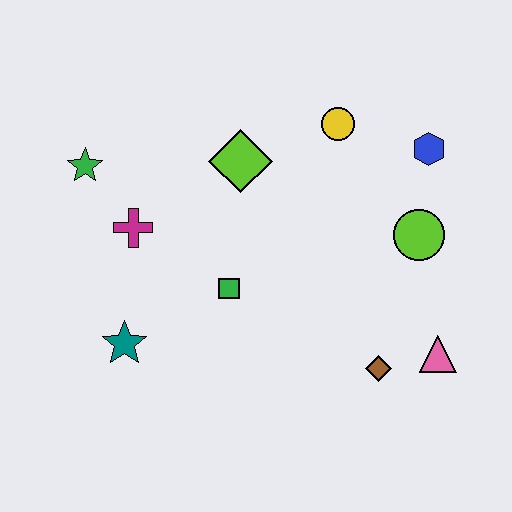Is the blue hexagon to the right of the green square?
Yes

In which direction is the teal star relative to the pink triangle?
The teal star is to the left of the pink triangle.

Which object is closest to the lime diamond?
The yellow circle is closest to the lime diamond.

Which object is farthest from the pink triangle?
The green star is farthest from the pink triangle.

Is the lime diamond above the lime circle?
Yes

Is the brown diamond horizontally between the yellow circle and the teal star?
No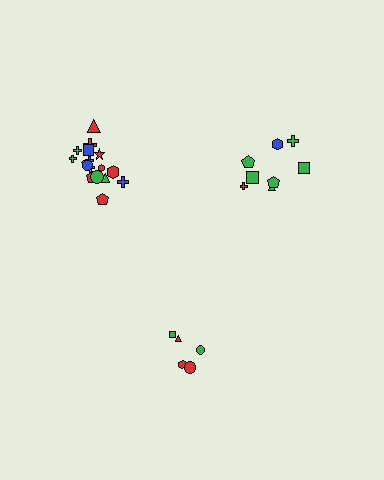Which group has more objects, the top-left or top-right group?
The top-left group.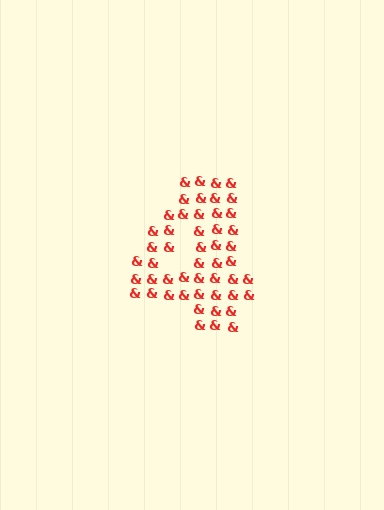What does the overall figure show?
The overall figure shows the digit 4.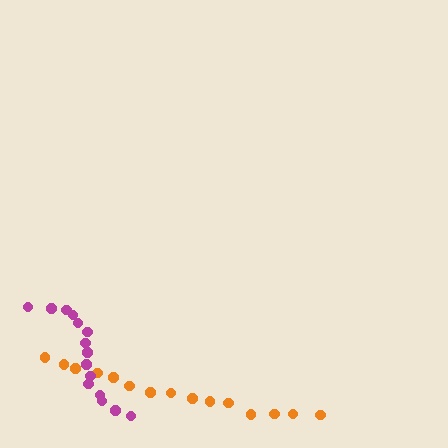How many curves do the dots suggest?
There are 2 distinct paths.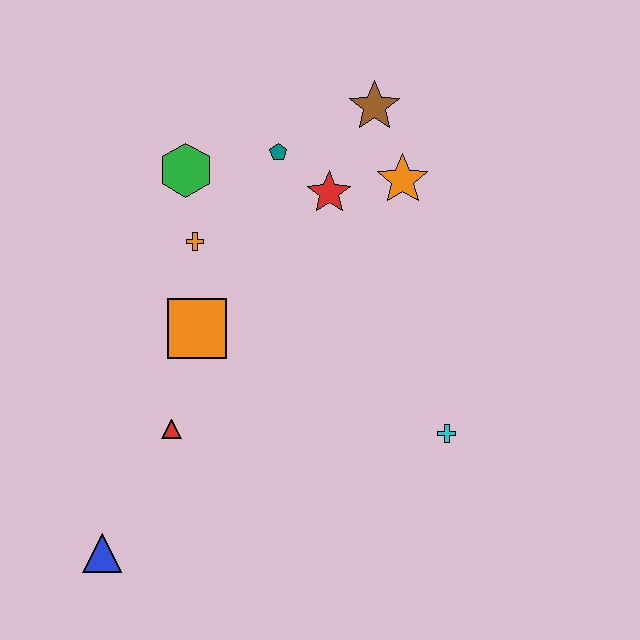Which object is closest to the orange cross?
The green hexagon is closest to the orange cross.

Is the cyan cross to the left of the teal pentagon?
No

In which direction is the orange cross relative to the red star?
The orange cross is to the left of the red star.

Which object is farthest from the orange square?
The brown star is farthest from the orange square.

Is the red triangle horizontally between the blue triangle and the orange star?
Yes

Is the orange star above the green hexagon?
No